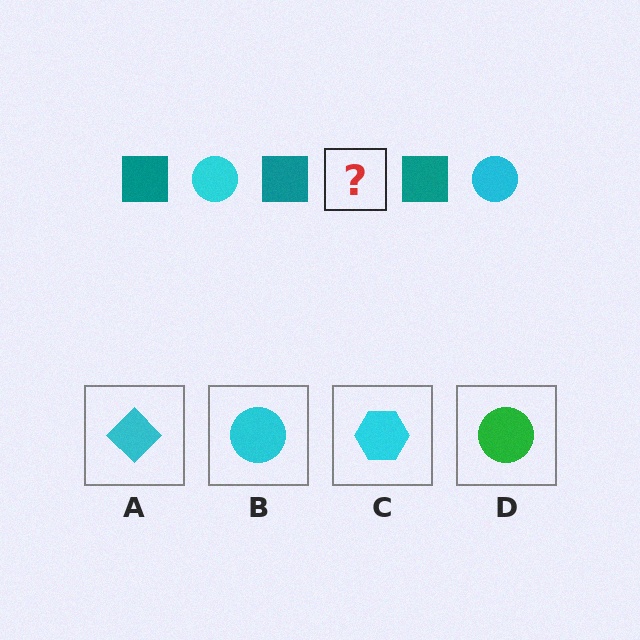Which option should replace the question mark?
Option B.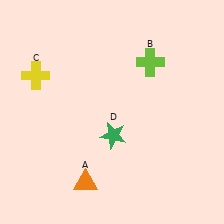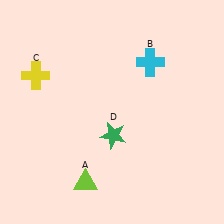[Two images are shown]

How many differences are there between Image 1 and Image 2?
There are 2 differences between the two images.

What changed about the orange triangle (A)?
In Image 1, A is orange. In Image 2, it changed to lime.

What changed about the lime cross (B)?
In Image 1, B is lime. In Image 2, it changed to cyan.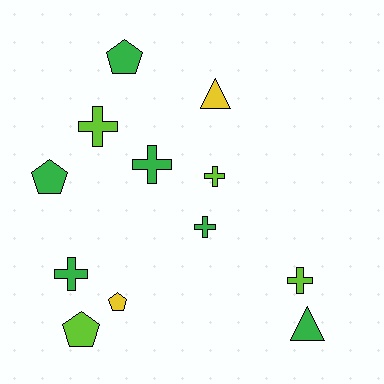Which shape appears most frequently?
Cross, with 6 objects.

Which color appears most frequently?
Green, with 6 objects.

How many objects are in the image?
There are 12 objects.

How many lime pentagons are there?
There is 1 lime pentagon.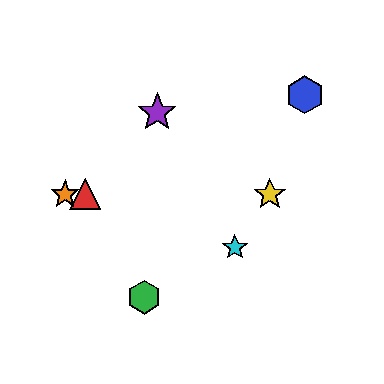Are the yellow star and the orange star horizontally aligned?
Yes, both are at y≈194.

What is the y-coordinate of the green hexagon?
The green hexagon is at y≈297.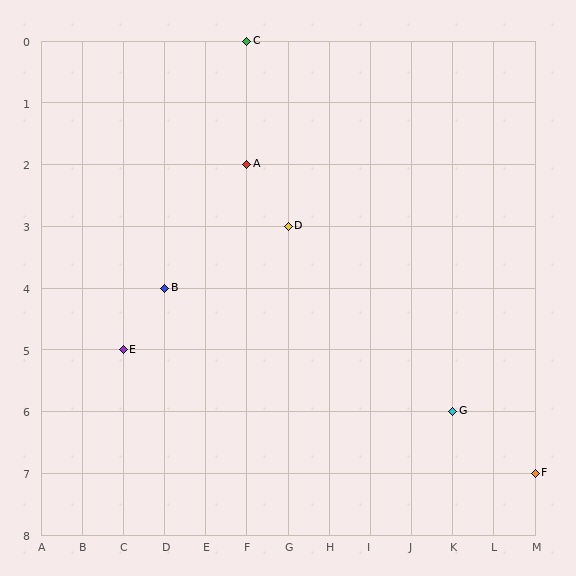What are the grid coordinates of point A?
Point A is at grid coordinates (F, 2).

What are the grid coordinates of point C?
Point C is at grid coordinates (F, 0).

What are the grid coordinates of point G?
Point G is at grid coordinates (K, 6).